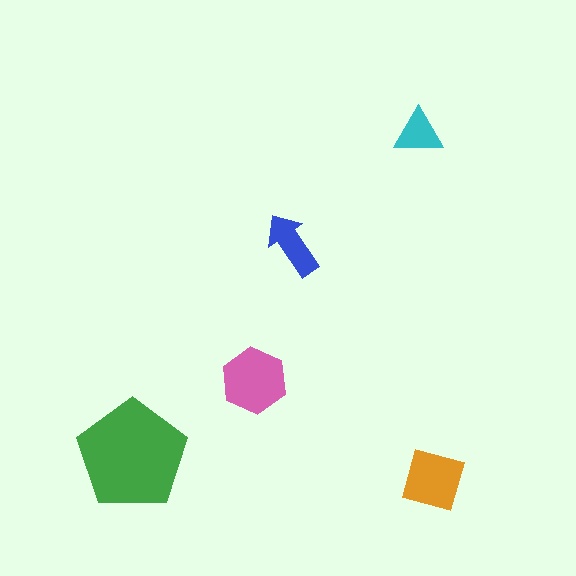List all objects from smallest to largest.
The cyan triangle, the blue arrow, the orange diamond, the pink hexagon, the green pentagon.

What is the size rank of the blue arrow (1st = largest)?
4th.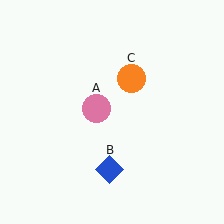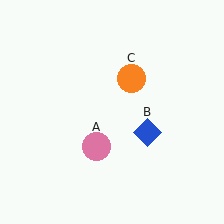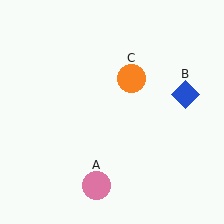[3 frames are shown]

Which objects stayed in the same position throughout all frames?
Orange circle (object C) remained stationary.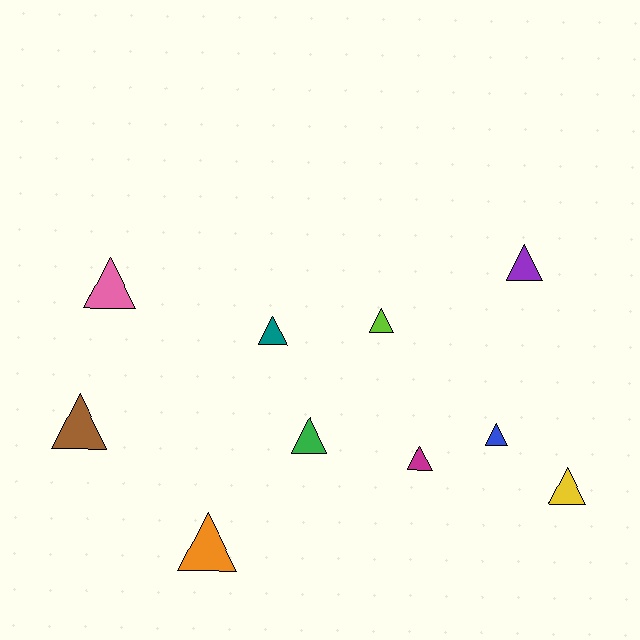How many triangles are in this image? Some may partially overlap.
There are 10 triangles.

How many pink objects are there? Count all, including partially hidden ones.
There is 1 pink object.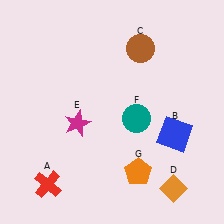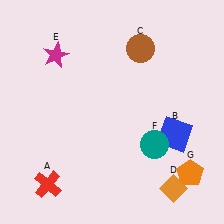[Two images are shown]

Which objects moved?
The objects that moved are: the magenta star (E), the teal circle (F), the orange pentagon (G).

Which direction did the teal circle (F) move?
The teal circle (F) moved down.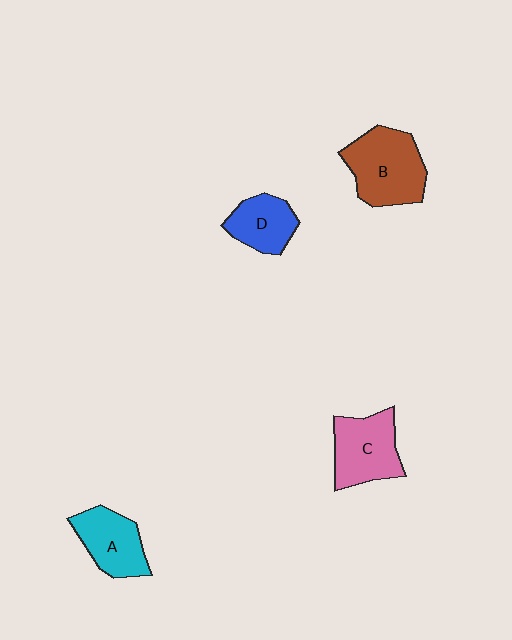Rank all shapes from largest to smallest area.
From largest to smallest: B (brown), C (pink), A (cyan), D (blue).